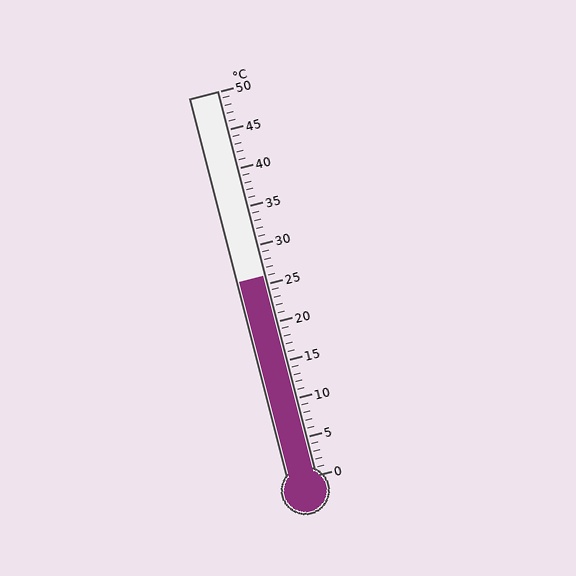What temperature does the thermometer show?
The thermometer shows approximately 26°C.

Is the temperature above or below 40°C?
The temperature is below 40°C.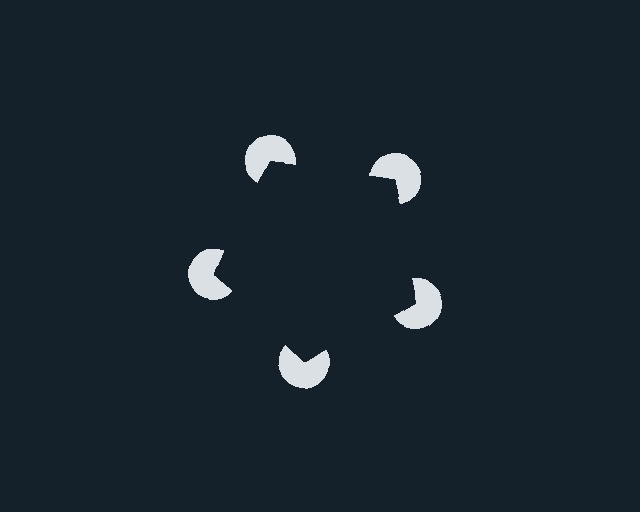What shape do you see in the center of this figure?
An illusory pentagon — its edges are inferred from the aligned wedge cuts in the pac-man discs, not physically drawn.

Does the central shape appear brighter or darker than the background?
It typically appears slightly darker than the background, even though no actual brightness change is drawn.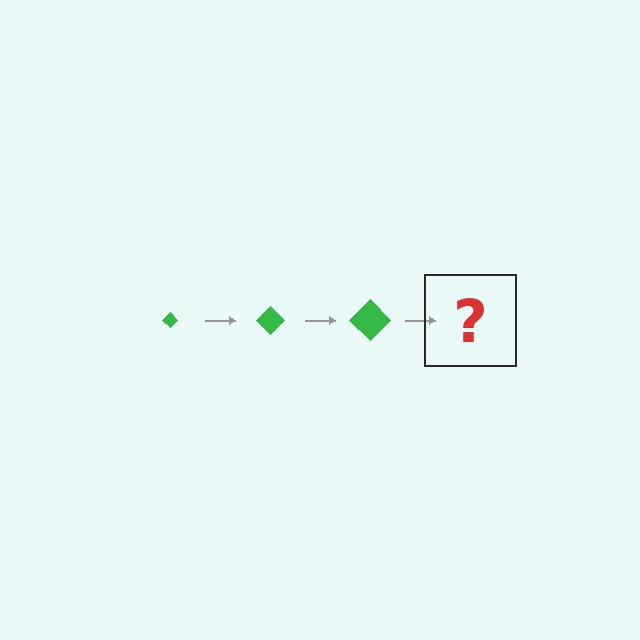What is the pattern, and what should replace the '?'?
The pattern is that the diamond gets progressively larger each step. The '?' should be a green diamond, larger than the previous one.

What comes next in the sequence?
The next element should be a green diamond, larger than the previous one.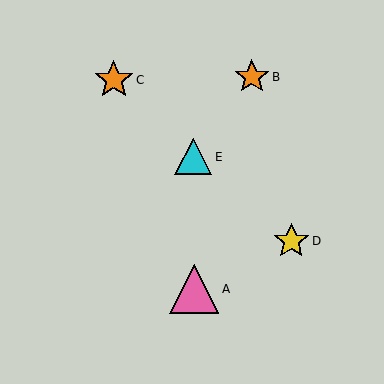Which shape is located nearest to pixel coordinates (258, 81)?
The orange star (labeled B) at (252, 77) is nearest to that location.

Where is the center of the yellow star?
The center of the yellow star is at (291, 241).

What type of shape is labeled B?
Shape B is an orange star.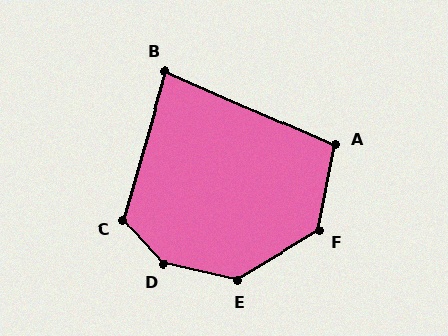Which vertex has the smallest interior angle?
B, at approximately 82 degrees.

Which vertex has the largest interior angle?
D, at approximately 145 degrees.